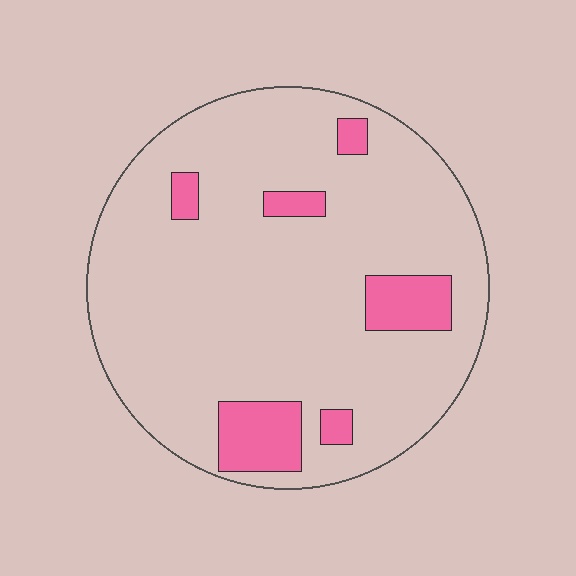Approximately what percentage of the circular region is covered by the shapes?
Approximately 15%.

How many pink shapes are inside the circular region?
6.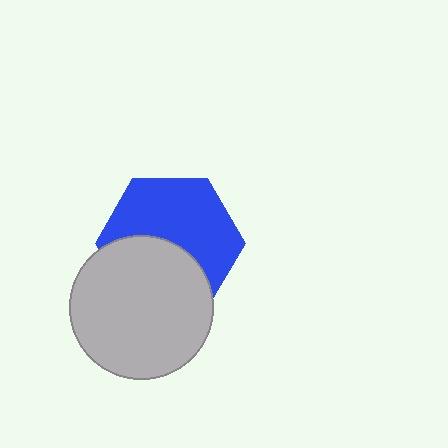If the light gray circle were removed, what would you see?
You would see the complete blue hexagon.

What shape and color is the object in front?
The object in front is a light gray circle.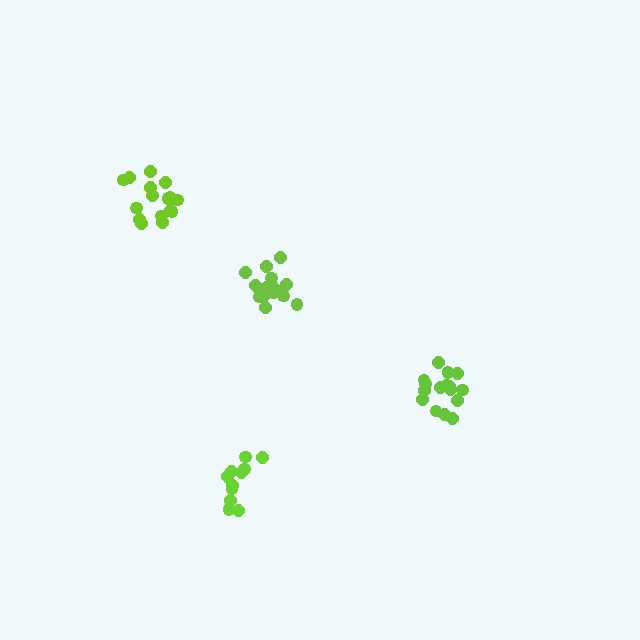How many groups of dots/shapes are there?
There are 4 groups.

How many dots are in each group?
Group 1: 16 dots, Group 2: 11 dots, Group 3: 16 dots, Group 4: 16 dots (59 total).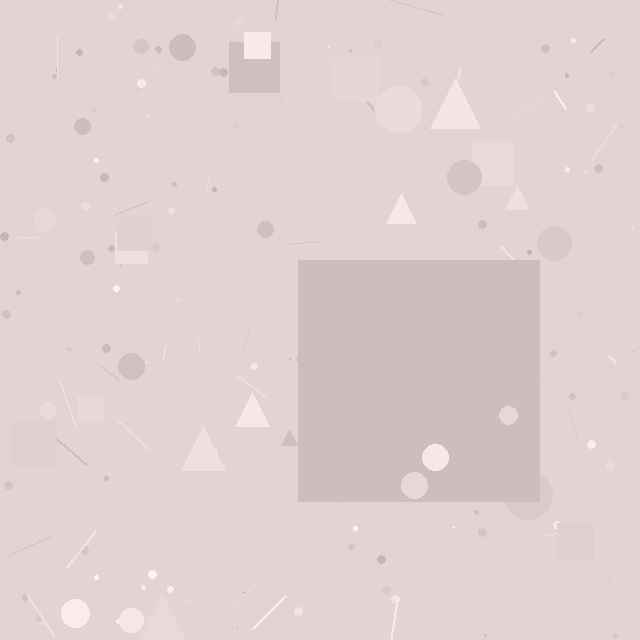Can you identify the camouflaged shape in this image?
The camouflaged shape is a square.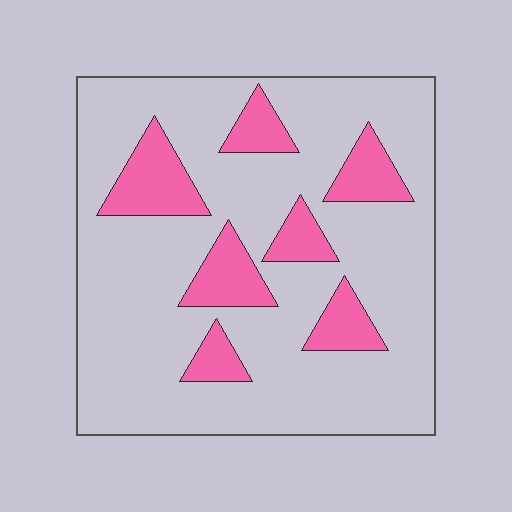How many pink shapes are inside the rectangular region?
7.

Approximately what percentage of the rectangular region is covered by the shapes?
Approximately 20%.